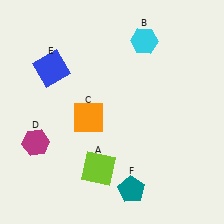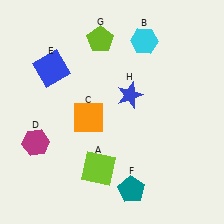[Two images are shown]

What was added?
A lime pentagon (G), a blue star (H) were added in Image 2.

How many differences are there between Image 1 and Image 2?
There are 2 differences between the two images.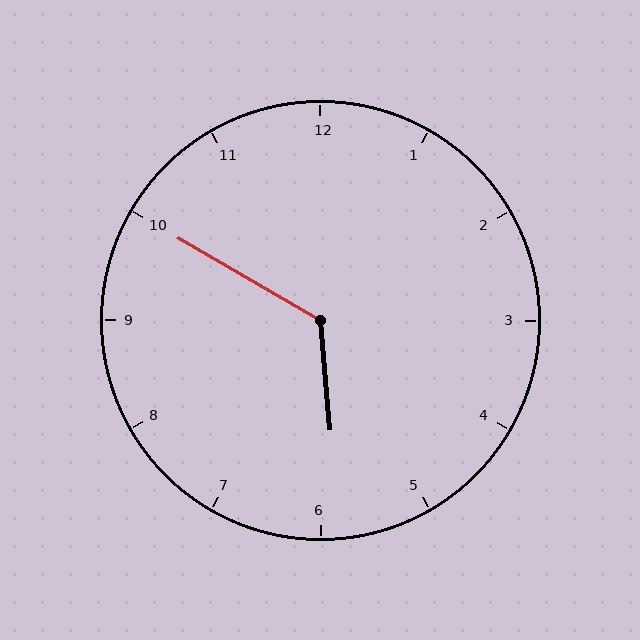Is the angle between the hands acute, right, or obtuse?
It is obtuse.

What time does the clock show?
5:50.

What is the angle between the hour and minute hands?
Approximately 125 degrees.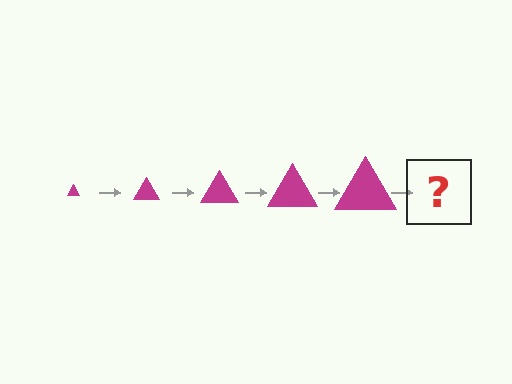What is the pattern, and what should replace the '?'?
The pattern is that the triangle gets progressively larger each step. The '?' should be a magenta triangle, larger than the previous one.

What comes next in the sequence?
The next element should be a magenta triangle, larger than the previous one.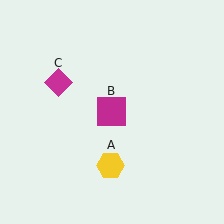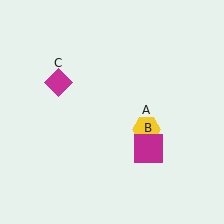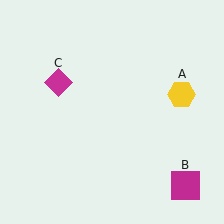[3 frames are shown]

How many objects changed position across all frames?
2 objects changed position: yellow hexagon (object A), magenta square (object B).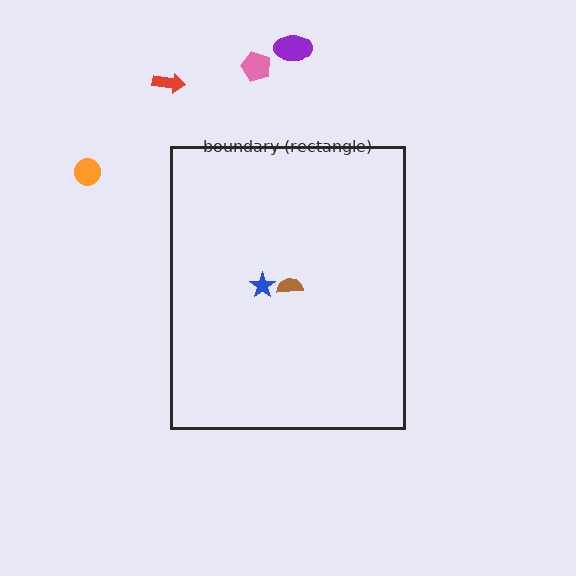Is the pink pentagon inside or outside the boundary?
Outside.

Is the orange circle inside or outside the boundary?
Outside.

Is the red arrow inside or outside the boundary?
Outside.